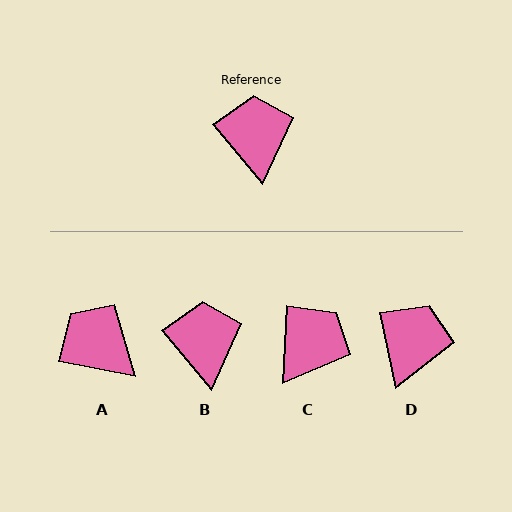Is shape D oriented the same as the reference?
No, it is off by about 28 degrees.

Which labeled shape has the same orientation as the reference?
B.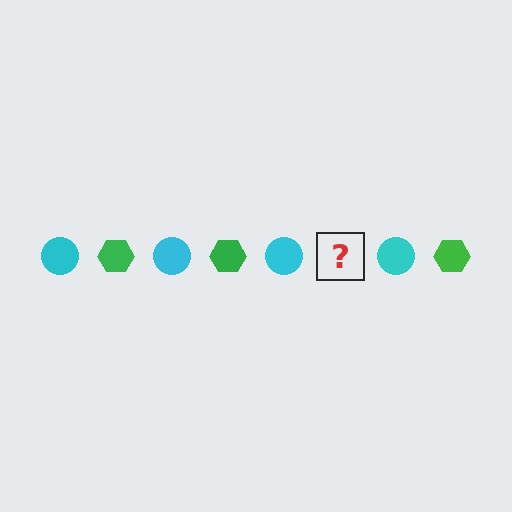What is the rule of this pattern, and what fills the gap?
The rule is that the pattern alternates between cyan circle and green hexagon. The gap should be filled with a green hexagon.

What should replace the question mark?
The question mark should be replaced with a green hexagon.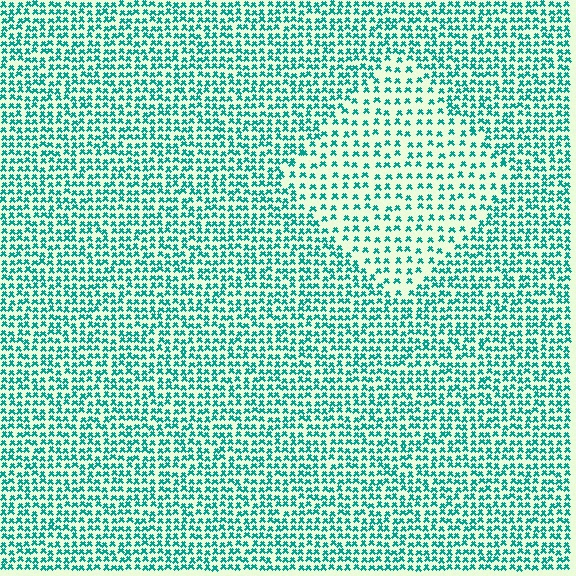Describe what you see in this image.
The image contains small teal elements arranged at two different densities. A diamond-shaped region is visible where the elements are less densely packed than the surrounding area.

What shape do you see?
I see a diamond.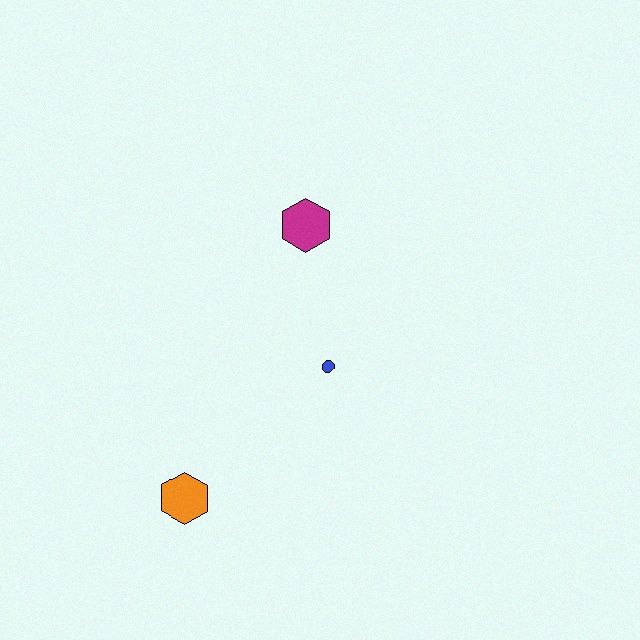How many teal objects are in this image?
There are no teal objects.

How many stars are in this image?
There are no stars.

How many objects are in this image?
There are 3 objects.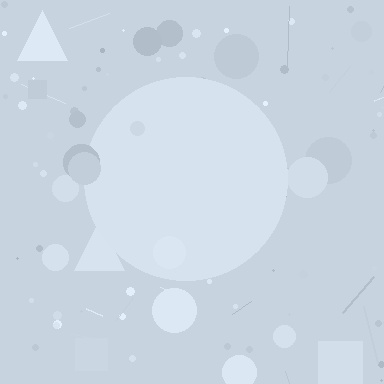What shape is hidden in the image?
A circle is hidden in the image.